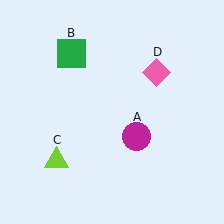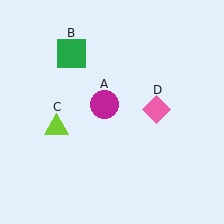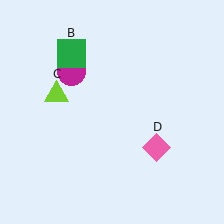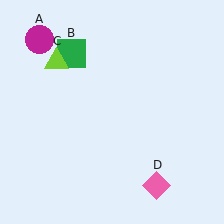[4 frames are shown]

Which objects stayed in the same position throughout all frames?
Green square (object B) remained stationary.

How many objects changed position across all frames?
3 objects changed position: magenta circle (object A), lime triangle (object C), pink diamond (object D).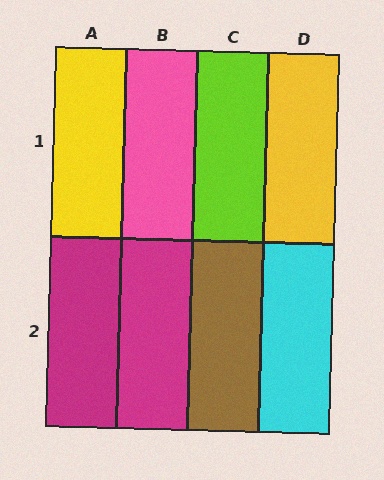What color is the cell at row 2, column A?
Magenta.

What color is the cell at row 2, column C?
Brown.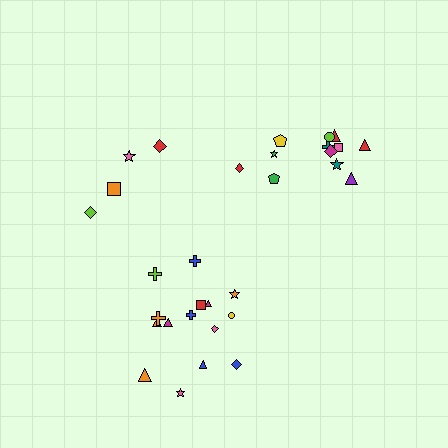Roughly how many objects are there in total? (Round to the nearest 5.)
Roughly 30 objects in total.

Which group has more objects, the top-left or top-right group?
The top-right group.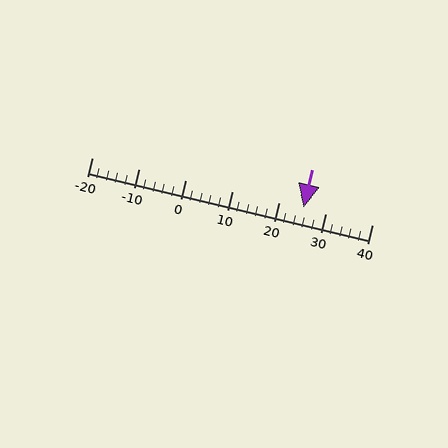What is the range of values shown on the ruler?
The ruler shows values from -20 to 40.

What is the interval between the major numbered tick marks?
The major tick marks are spaced 10 units apart.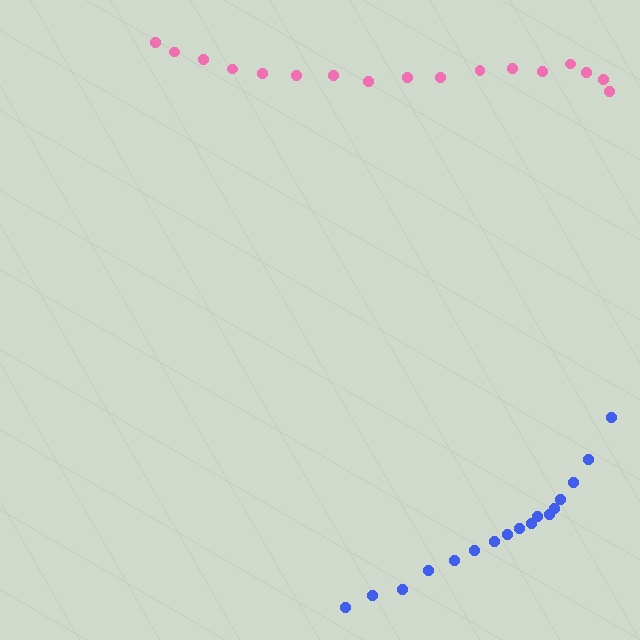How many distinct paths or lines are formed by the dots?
There are 2 distinct paths.